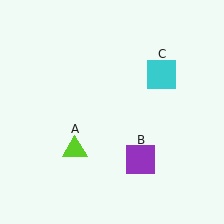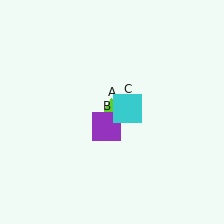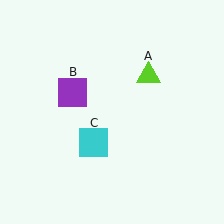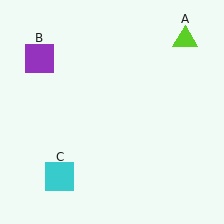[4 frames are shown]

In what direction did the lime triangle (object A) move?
The lime triangle (object A) moved up and to the right.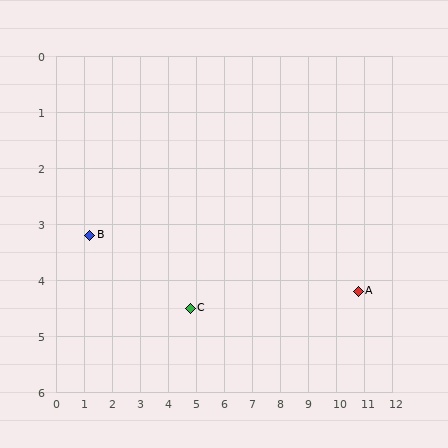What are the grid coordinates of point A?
Point A is at approximately (10.8, 4.2).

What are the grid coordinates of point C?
Point C is at approximately (4.8, 4.5).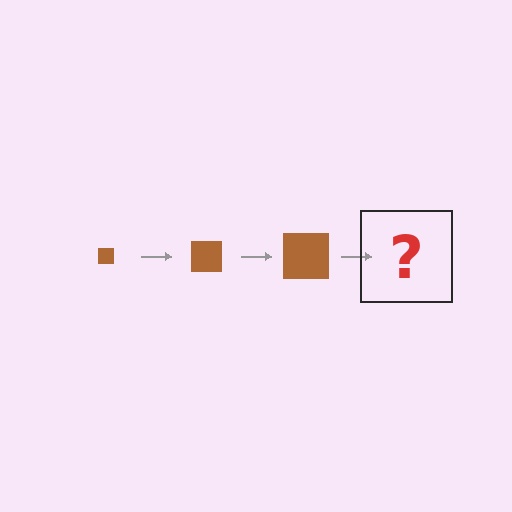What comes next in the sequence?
The next element should be a brown square, larger than the previous one.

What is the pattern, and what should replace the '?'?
The pattern is that the square gets progressively larger each step. The '?' should be a brown square, larger than the previous one.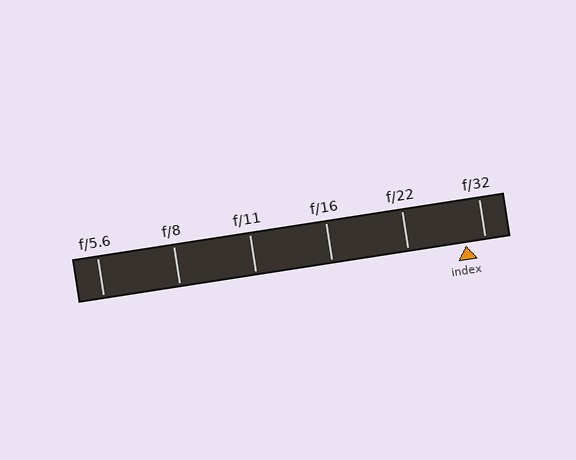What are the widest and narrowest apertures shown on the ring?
The widest aperture shown is f/5.6 and the narrowest is f/32.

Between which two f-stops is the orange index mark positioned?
The index mark is between f/22 and f/32.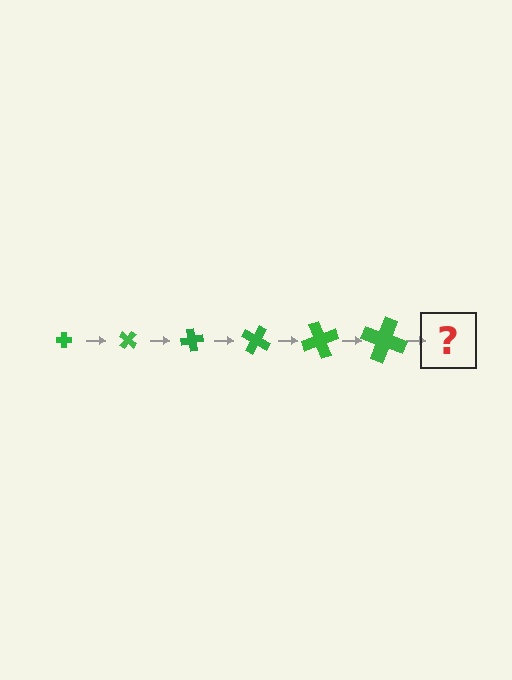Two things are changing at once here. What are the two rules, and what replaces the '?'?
The two rules are that the cross grows larger each step and it rotates 40 degrees each step. The '?' should be a cross, larger than the previous one and rotated 240 degrees from the start.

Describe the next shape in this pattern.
It should be a cross, larger than the previous one and rotated 240 degrees from the start.